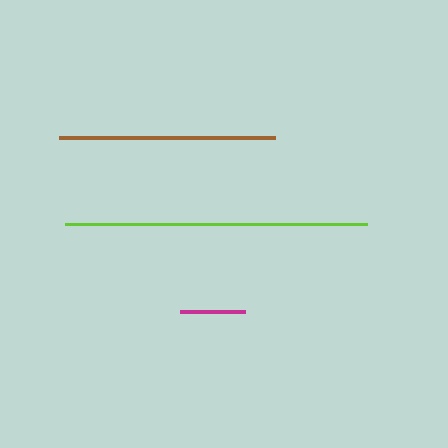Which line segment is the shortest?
The magenta line is the shortest at approximately 65 pixels.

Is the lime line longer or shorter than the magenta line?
The lime line is longer than the magenta line.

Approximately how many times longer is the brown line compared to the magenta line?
The brown line is approximately 3.3 times the length of the magenta line.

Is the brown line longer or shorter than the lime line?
The lime line is longer than the brown line.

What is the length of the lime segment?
The lime segment is approximately 303 pixels long.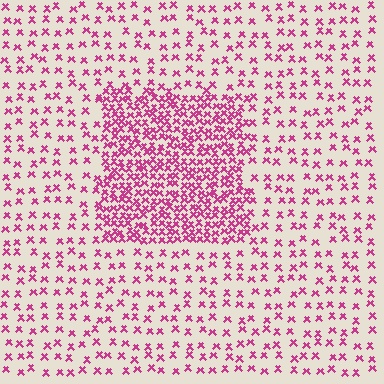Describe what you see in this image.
The image contains small magenta elements arranged at two different densities. A rectangle-shaped region is visible where the elements are more densely packed than the surrounding area.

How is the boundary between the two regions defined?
The boundary is defined by a change in element density (approximately 2.7x ratio). All elements are the same color, size, and shape.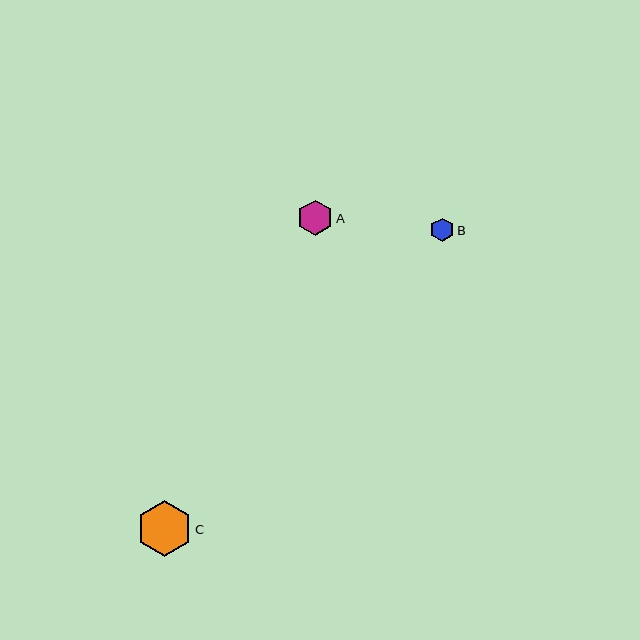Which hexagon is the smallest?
Hexagon B is the smallest with a size of approximately 24 pixels.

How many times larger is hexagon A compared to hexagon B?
Hexagon A is approximately 1.5 times the size of hexagon B.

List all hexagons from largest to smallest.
From largest to smallest: C, A, B.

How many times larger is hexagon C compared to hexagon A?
Hexagon C is approximately 1.6 times the size of hexagon A.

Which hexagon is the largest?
Hexagon C is the largest with a size of approximately 55 pixels.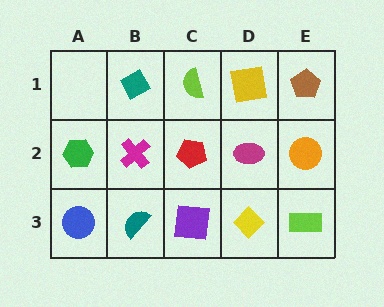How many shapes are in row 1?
4 shapes.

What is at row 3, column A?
A blue circle.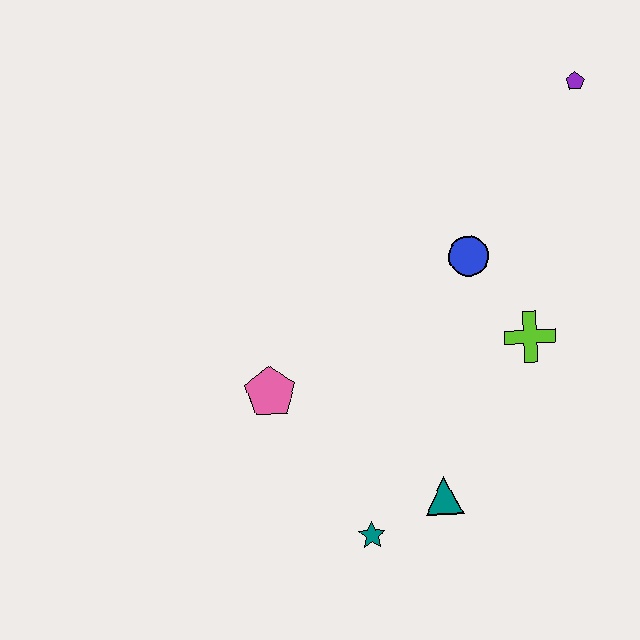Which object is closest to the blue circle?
The lime cross is closest to the blue circle.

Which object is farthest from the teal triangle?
The purple pentagon is farthest from the teal triangle.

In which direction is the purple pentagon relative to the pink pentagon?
The purple pentagon is to the right of the pink pentagon.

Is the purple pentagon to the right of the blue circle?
Yes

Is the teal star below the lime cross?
Yes